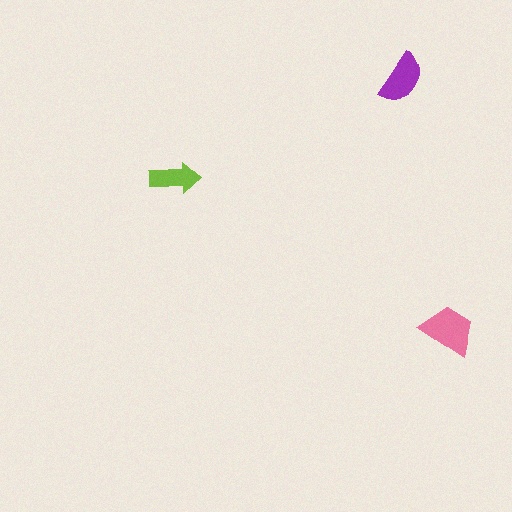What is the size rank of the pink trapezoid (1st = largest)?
1st.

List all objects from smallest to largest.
The lime arrow, the purple semicircle, the pink trapezoid.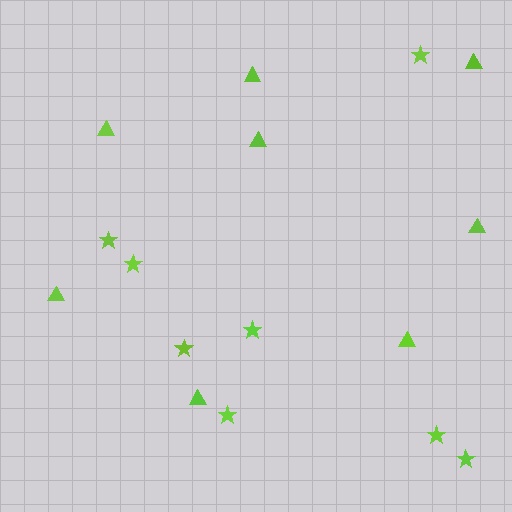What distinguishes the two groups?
There are 2 groups: one group of stars (8) and one group of triangles (8).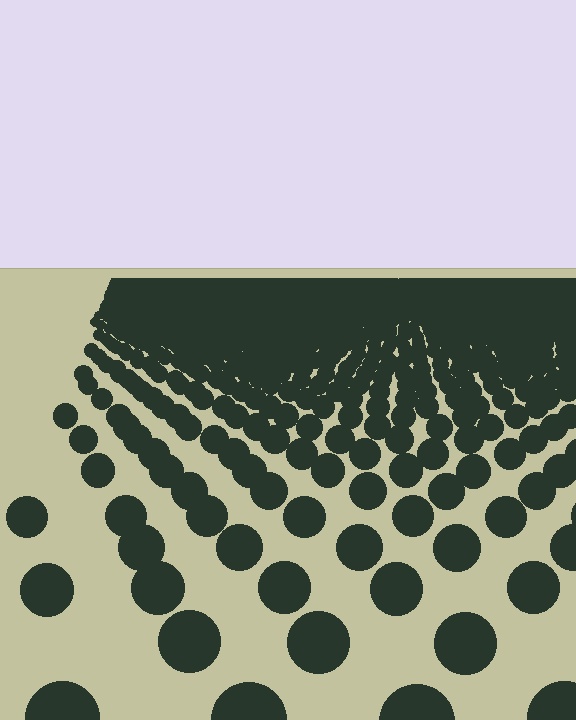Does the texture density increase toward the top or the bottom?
Density increases toward the top.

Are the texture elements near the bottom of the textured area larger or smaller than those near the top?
Larger. Near the bottom, elements are closer to the viewer and appear at a bigger on-screen size.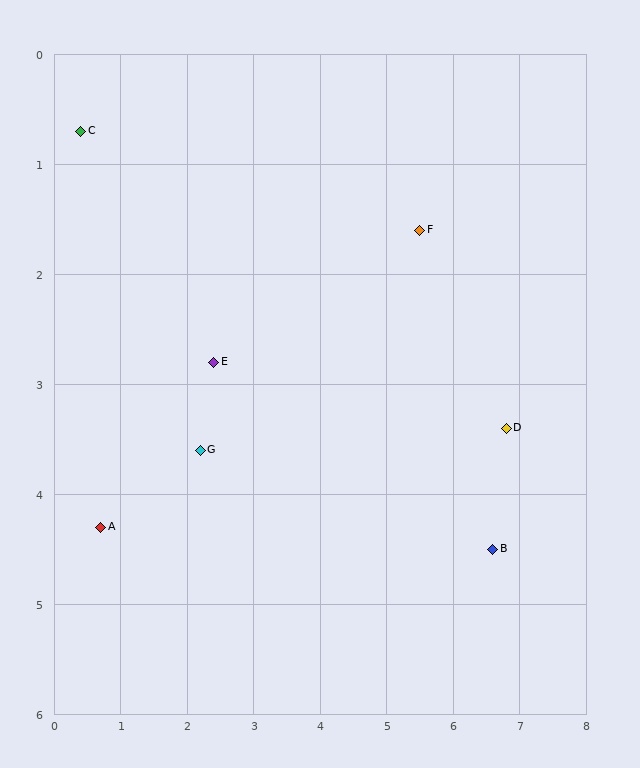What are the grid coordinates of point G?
Point G is at approximately (2.2, 3.6).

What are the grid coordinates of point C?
Point C is at approximately (0.4, 0.7).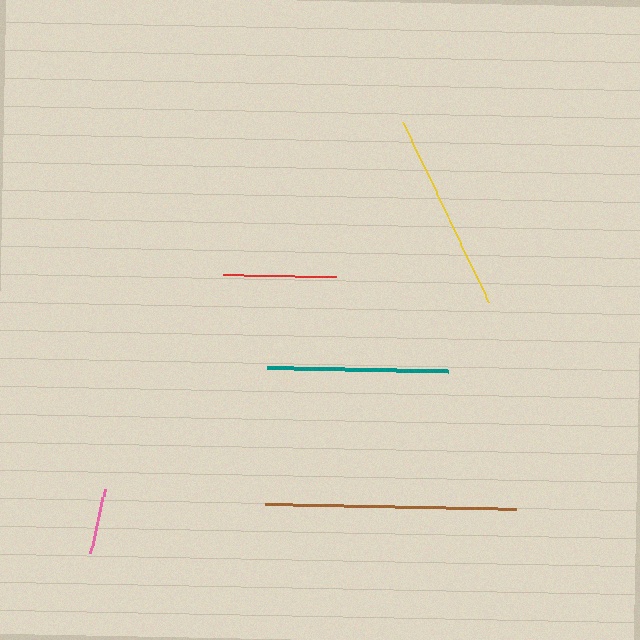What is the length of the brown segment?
The brown segment is approximately 251 pixels long.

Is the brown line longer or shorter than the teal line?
The brown line is longer than the teal line.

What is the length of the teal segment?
The teal segment is approximately 181 pixels long.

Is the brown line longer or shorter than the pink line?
The brown line is longer than the pink line.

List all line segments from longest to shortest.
From longest to shortest: brown, yellow, teal, red, pink.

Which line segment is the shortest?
The pink line is the shortest at approximately 65 pixels.